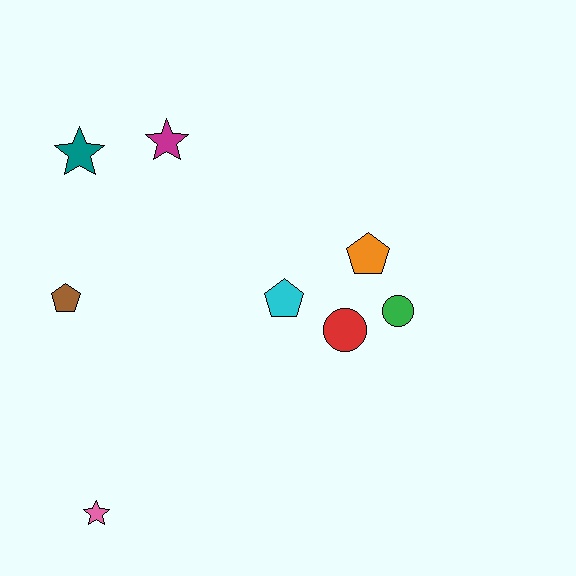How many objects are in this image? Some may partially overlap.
There are 8 objects.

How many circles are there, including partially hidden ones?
There are 2 circles.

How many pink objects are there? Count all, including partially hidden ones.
There is 1 pink object.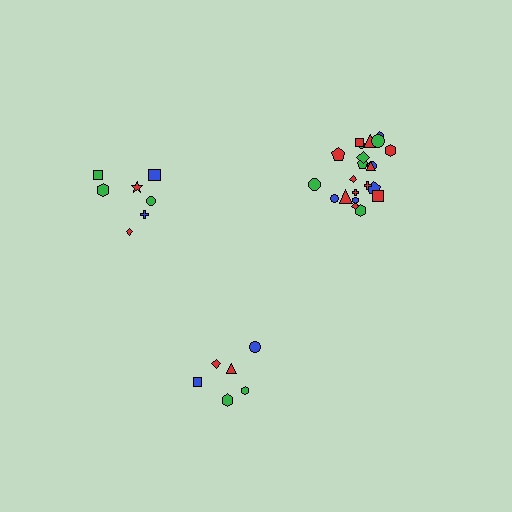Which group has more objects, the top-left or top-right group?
The top-right group.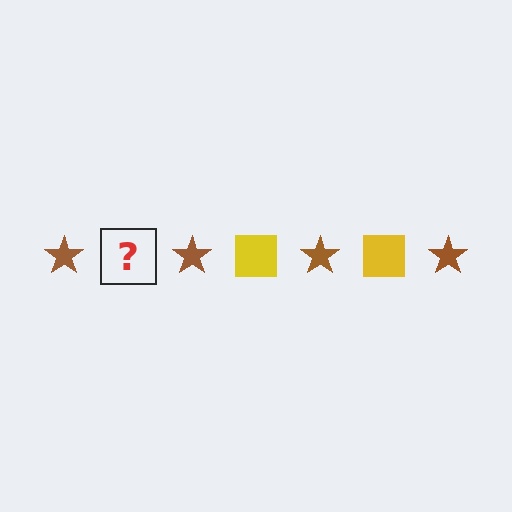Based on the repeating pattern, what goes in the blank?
The blank should be a yellow square.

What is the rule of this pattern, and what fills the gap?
The rule is that the pattern alternates between brown star and yellow square. The gap should be filled with a yellow square.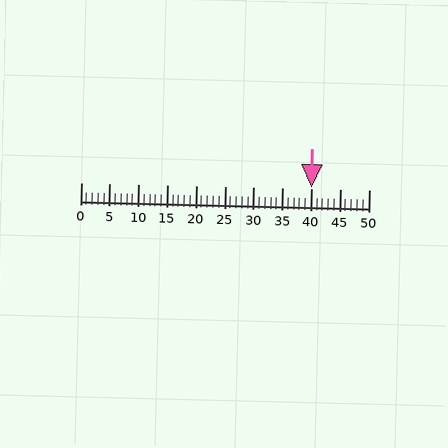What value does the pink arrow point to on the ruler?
The pink arrow points to approximately 40.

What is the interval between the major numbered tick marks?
The major tick marks are spaced 5 units apart.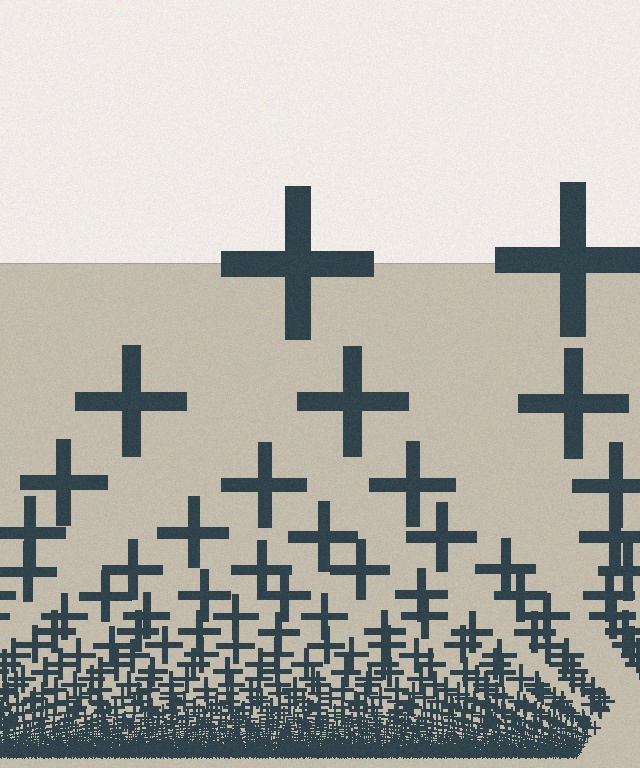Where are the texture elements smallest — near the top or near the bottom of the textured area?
Near the bottom.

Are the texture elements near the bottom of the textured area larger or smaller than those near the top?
Smaller. The gradient is inverted — elements near the bottom are smaller and denser.